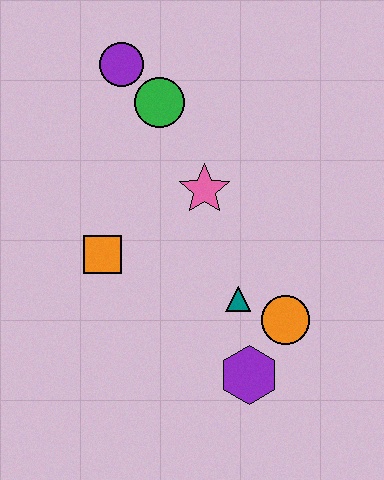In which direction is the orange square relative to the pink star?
The orange square is to the left of the pink star.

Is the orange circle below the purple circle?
Yes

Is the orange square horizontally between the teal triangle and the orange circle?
No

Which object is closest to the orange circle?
The teal triangle is closest to the orange circle.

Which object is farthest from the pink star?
The purple hexagon is farthest from the pink star.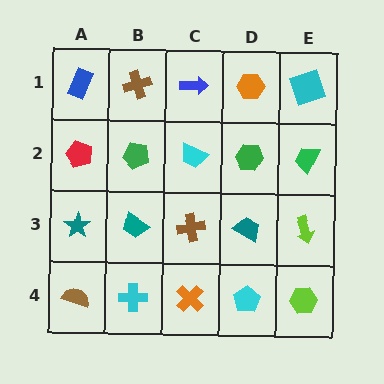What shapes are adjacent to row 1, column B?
A green pentagon (row 2, column B), a blue rectangle (row 1, column A), a blue arrow (row 1, column C).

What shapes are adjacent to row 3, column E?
A green trapezoid (row 2, column E), a lime hexagon (row 4, column E), a teal trapezoid (row 3, column D).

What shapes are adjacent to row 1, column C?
A cyan trapezoid (row 2, column C), a brown cross (row 1, column B), an orange hexagon (row 1, column D).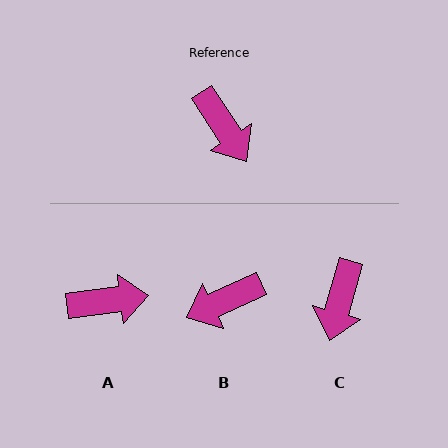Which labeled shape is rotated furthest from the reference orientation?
B, about 98 degrees away.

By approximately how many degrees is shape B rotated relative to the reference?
Approximately 98 degrees clockwise.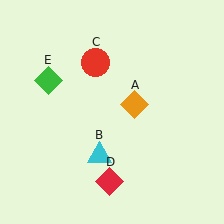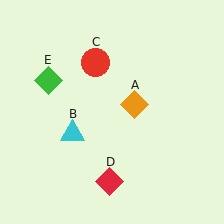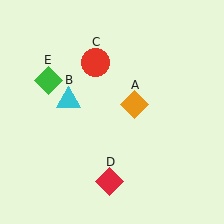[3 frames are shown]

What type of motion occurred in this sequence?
The cyan triangle (object B) rotated clockwise around the center of the scene.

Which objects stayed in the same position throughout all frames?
Orange diamond (object A) and red circle (object C) and red diamond (object D) and green diamond (object E) remained stationary.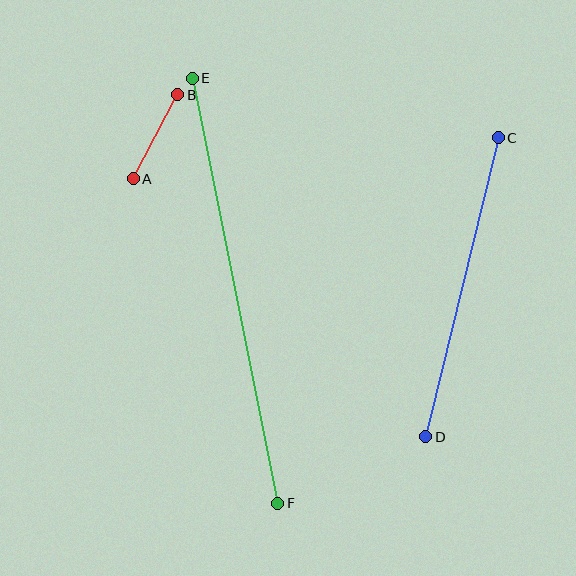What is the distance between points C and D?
The distance is approximately 308 pixels.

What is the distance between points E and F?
The distance is approximately 434 pixels.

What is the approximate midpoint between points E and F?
The midpoint is at approximately (235, 291) pixels.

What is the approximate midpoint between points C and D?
The midpoint is at approximately (462, 287) pixels.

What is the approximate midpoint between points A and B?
The midpoint is at approximately (156, 137) pixels.